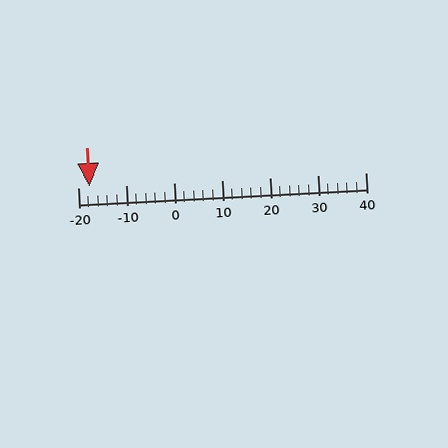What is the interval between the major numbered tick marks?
The major tick marks are spaced 10 units apart.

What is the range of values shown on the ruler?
The ruler shows values from -20 to 40.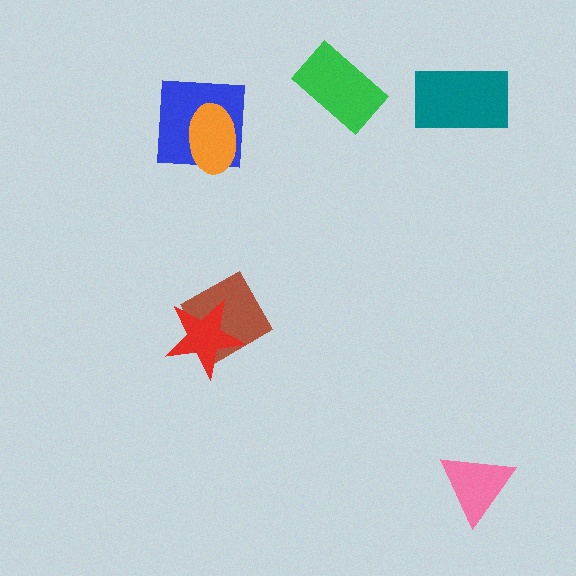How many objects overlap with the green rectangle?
0 objects overlap with the green rectangle.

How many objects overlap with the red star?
1 object overlaps with the red star.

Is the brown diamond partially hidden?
Yes, it is partially covered by another shape.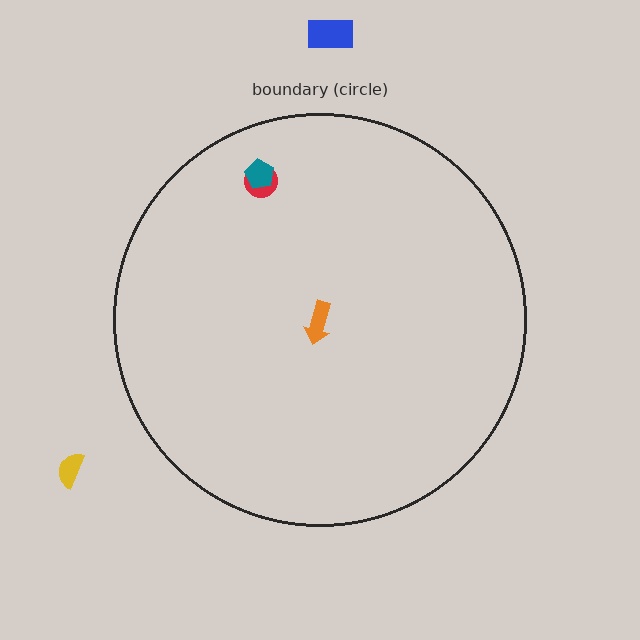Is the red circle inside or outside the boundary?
Inside.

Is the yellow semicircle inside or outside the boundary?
Outside.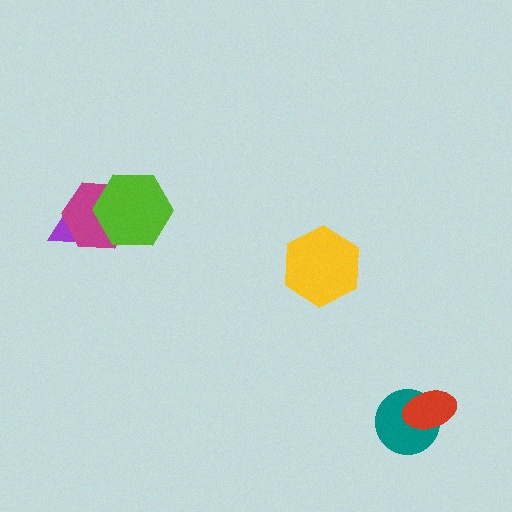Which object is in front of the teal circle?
The red ellipse is in front of the teal circle.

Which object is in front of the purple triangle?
The magenta hexagon is in front of the purple triangle.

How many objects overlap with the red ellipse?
1 object overlaps with the red ellipse.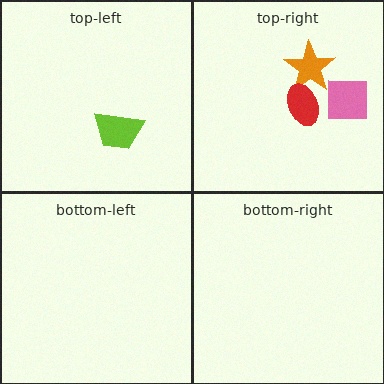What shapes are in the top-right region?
The orange star, the pink square, the red ellipse.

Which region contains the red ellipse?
The top-right region.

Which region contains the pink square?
The top-right region.